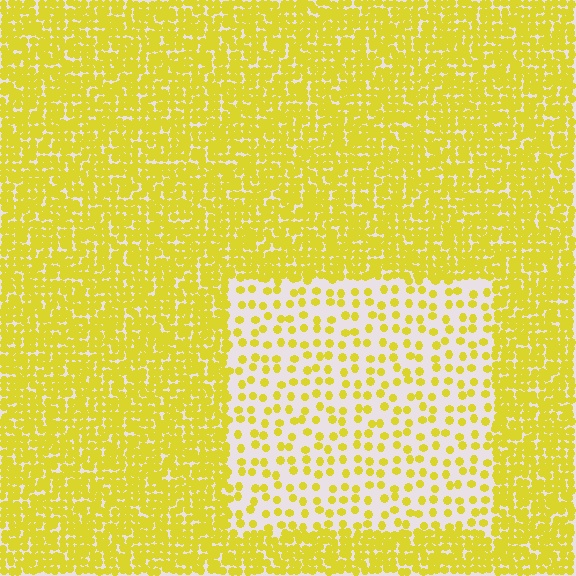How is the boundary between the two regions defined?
The boundary is defined by a change in element density (approximately 3.1x ratio). All elements are the same color, size, and shape.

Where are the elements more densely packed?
The elements are more densely packed outside the rectangle boundary.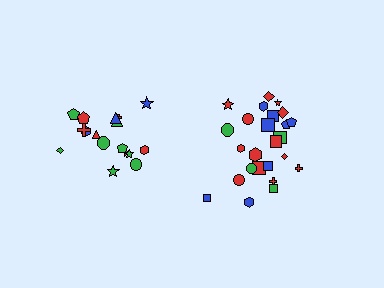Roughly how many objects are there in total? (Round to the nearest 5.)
Roughly 45 objects in total.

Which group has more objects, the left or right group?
The right group.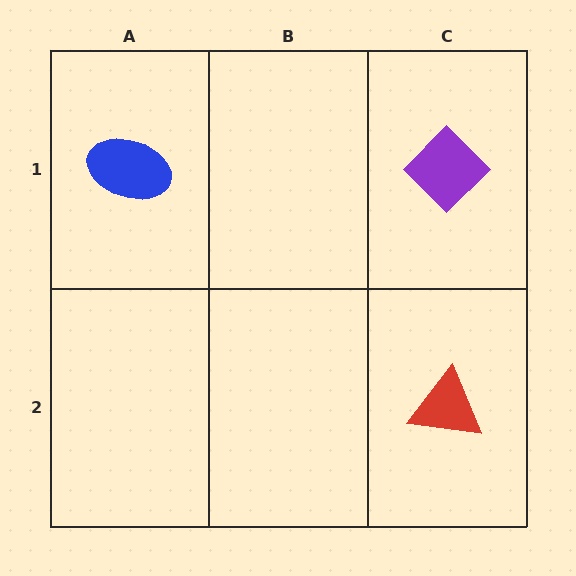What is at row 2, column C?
A red triangle.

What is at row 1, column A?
A blue ellipse.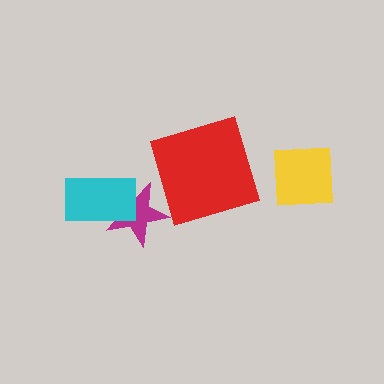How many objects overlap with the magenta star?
1 object overlaps with the magenta star.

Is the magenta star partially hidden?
Yes, it is partially covered by another shape.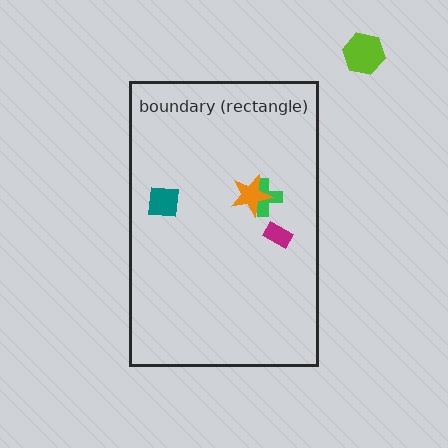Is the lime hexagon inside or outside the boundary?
Outside.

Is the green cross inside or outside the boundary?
Inside.